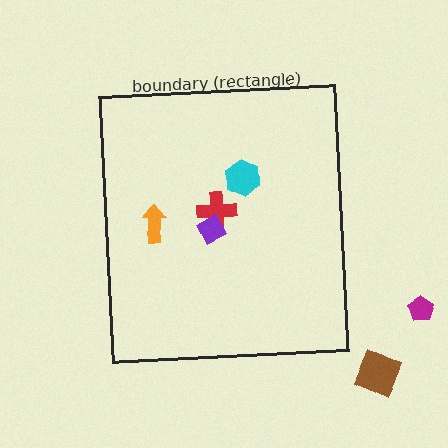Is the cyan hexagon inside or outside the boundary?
Inside.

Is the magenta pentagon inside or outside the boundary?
Outside.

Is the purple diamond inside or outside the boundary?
Inside.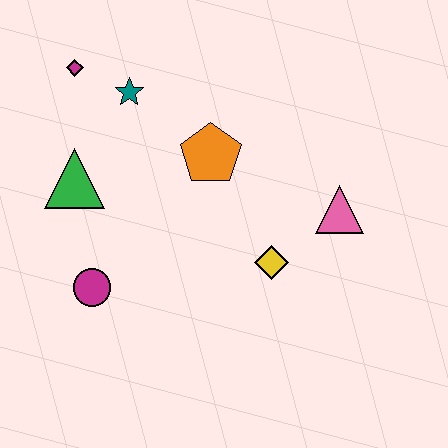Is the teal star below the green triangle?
No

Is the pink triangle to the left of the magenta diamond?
No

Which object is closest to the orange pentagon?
The teal star is closest to the orange pentagon.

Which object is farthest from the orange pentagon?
The magenta circle is farthest from the orange pentagon.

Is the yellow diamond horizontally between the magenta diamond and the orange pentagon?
No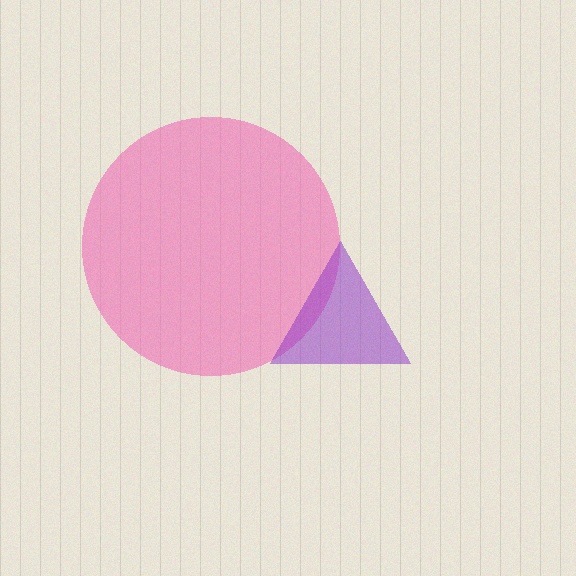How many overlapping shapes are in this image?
There are 2 overlapping shapes in the image.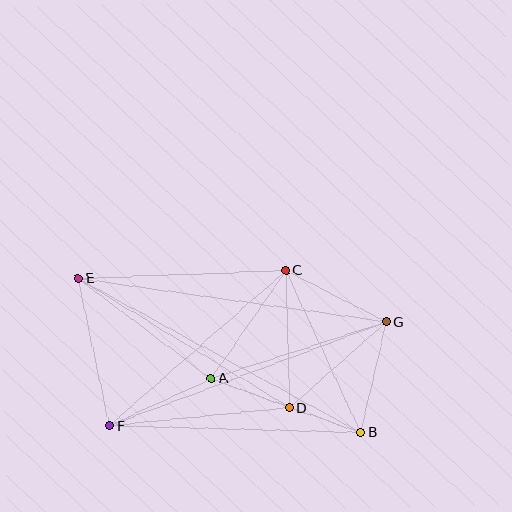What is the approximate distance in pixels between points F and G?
The distance between F and G is approximately 295 pixels.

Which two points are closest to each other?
Points B and D are closest to each other.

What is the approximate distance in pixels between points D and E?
The distance between D and E is approximately 248 pixels.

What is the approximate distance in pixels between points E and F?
The distance between E and F is approximately 151 pixels.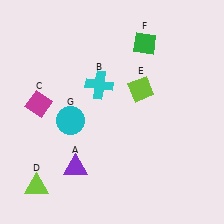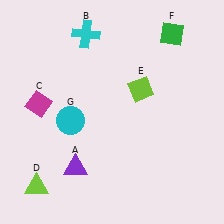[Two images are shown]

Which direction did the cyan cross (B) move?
The cyan cross (B) moved up.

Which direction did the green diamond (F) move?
The green diamond (F) moved right.